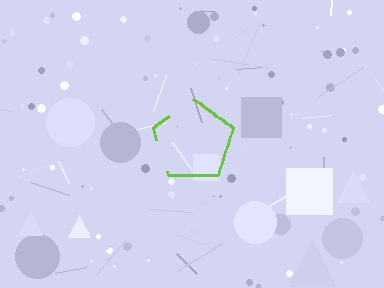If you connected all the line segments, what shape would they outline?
They would outline a pentagon.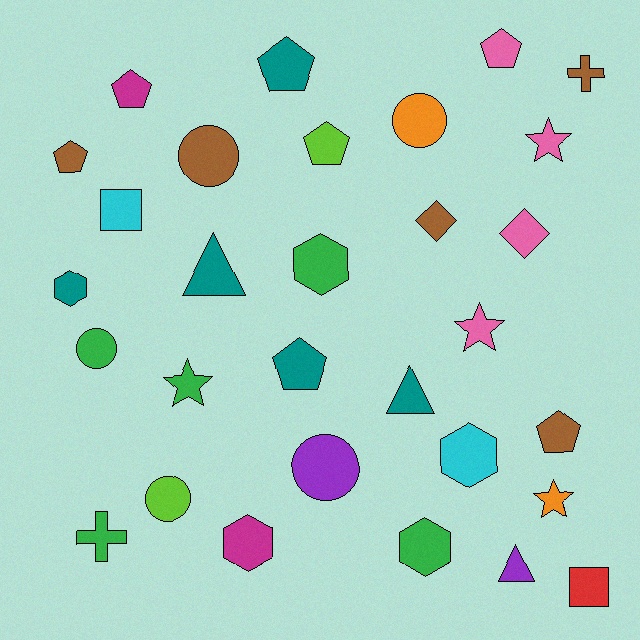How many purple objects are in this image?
There are 2 purple objects.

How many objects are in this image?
There are 30 objects.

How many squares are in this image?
There are 2 squares.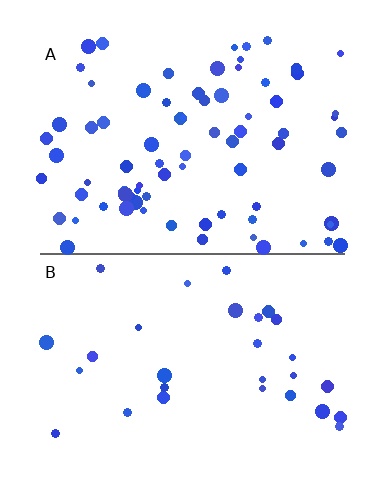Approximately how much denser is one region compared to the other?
Approximately 2.5× — region A over region B.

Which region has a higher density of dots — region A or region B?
A (the top).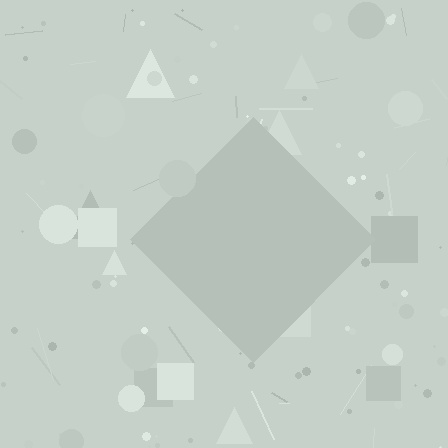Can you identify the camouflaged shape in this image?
The camouflaged shape is a diamond.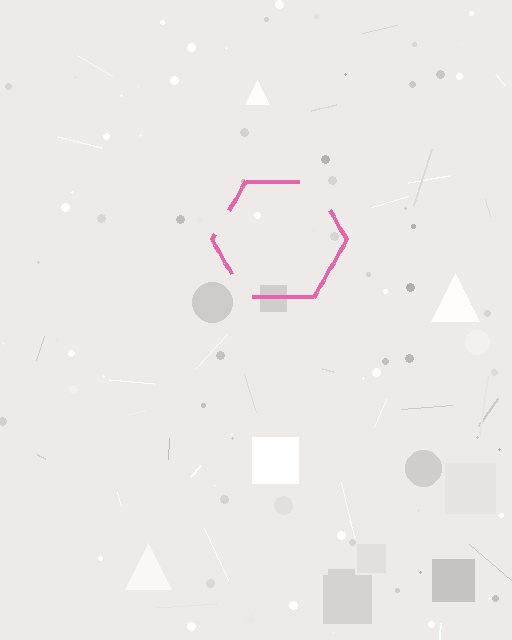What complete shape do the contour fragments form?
The contour fragments form a hexagon.